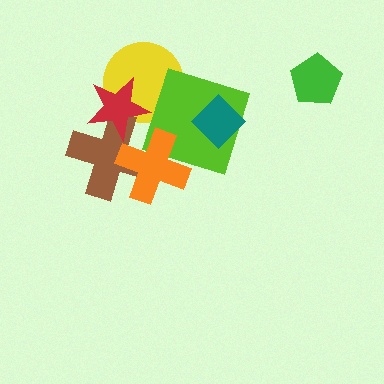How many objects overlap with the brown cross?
2 objects overlap with the brown cross.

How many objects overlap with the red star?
2 objects overlap with the red star.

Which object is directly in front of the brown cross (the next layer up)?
The red star is directly in front of the brown cross.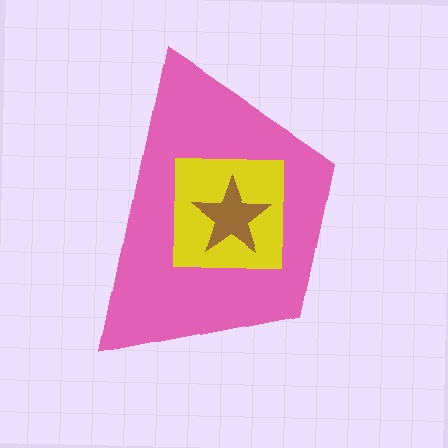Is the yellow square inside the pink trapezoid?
Yes.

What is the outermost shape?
The pink trapezoid.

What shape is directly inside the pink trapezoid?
The yellow square.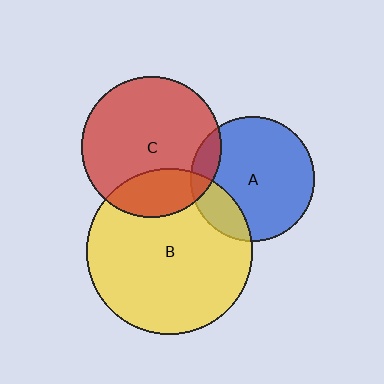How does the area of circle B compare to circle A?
Approximately 1.8 times.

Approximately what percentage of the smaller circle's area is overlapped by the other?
Approximately 10%.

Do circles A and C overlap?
Yes.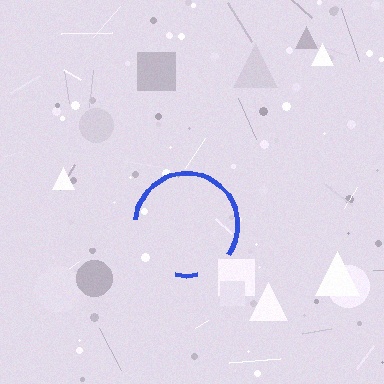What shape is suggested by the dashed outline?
The dashed outline suggests a circle.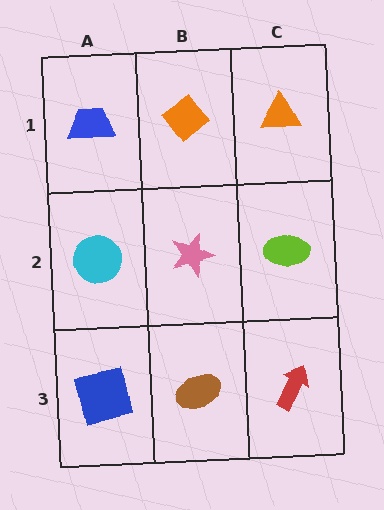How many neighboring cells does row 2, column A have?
3.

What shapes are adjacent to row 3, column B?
A pink star (row 2, column B), a blue square (row 3, column A), a red arrow (row 3, column C).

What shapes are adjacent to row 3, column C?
A lime ellipse (row 2, column C), a brown ellipse (row 3, column B).